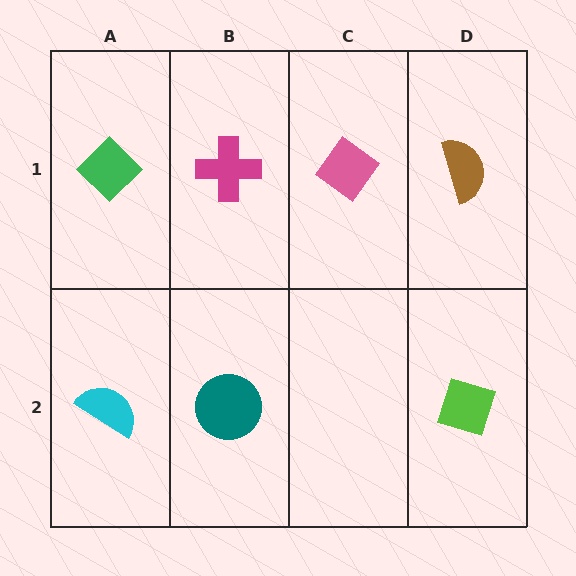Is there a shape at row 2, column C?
No, that cell is empty.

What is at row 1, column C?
A pink diamond.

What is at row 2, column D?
A lime diamond.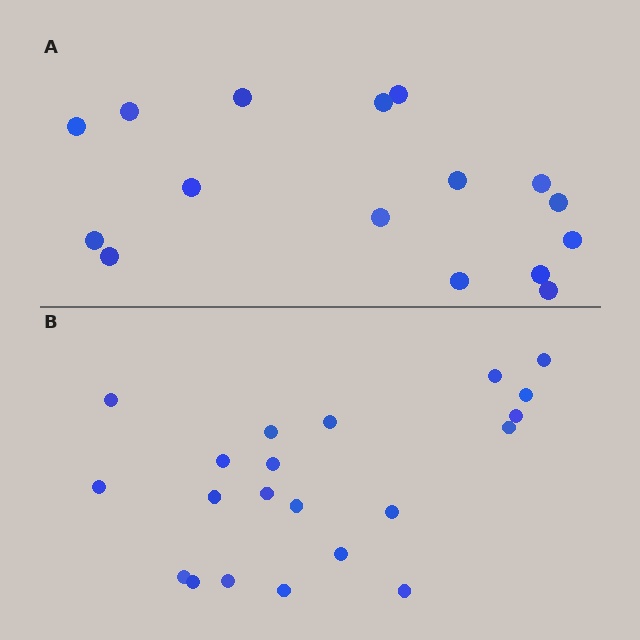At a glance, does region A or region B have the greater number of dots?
Region B (the bottom region) has more dots.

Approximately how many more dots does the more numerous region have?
Region B has about 5 more dots than region A.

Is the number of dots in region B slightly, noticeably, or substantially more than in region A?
Region B has noticeably more, but not dramatically so. The ratio is roughly 1.3 to 1.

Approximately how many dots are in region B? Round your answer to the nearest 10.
About 20 dots. (The exact count is 21, which rounds to 20.)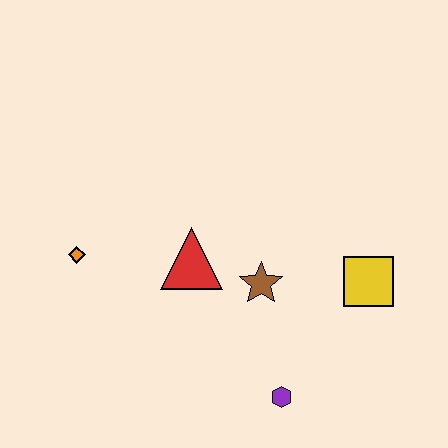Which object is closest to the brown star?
The red triangle is closest to the brown star.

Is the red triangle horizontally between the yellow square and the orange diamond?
Yes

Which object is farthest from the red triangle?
The yellow square is farthest from the red triangle.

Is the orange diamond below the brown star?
No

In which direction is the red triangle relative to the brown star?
The red triangle is to the left of the brown star.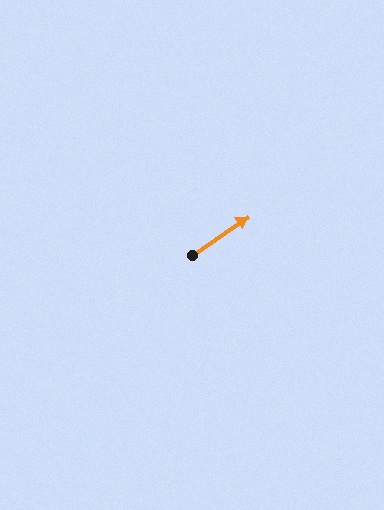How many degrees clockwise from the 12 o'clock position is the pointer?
Approximately 55 degrees.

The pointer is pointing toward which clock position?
Roughly 2 o'clock.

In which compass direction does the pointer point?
Northeast.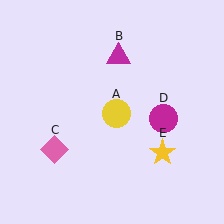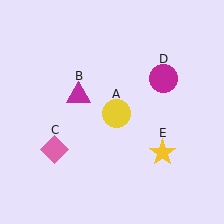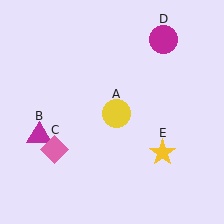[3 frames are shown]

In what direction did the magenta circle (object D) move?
The magenta circle (object D) moved up.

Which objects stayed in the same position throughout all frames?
Yellow circle (object A) and pink diamond (object C) and yellow star (object E) remained stationary.